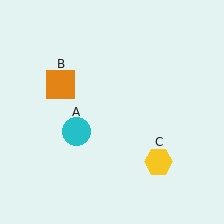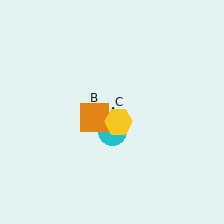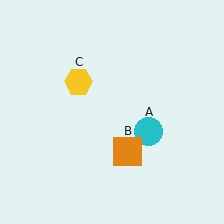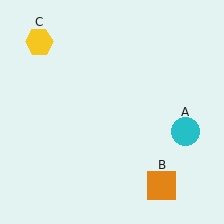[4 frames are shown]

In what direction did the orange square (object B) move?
The orange square (object B) moved down and to the right.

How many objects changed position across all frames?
3 objects changed position: cyan circle (object A), orange square (object B), yellow hexagon (object C).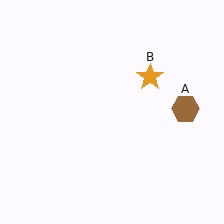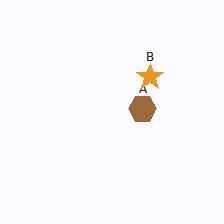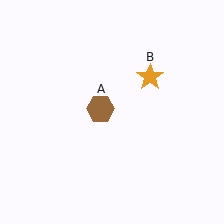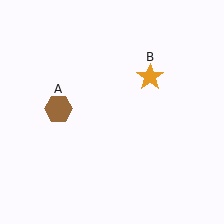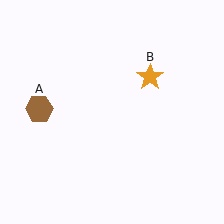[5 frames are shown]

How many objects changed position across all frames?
1 object changed position: brown hexagon (object A).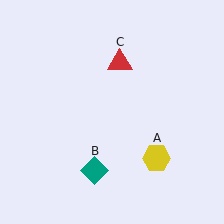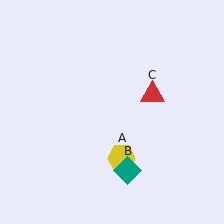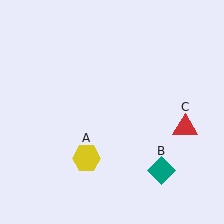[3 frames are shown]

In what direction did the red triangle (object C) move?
The red triangle (object C) moved down and to the right.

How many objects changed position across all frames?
3 objects changed position: yellow hexagon (object A), teal diamond (object B), red triangle (object C).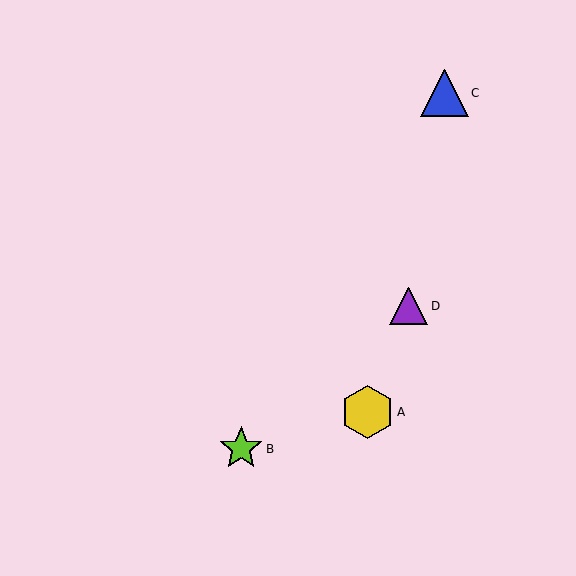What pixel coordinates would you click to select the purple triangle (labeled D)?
Click at (409, 306) to select the purple triangle D.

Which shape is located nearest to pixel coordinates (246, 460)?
The lime star (labeled B) at (241, 449) is nearest to that location.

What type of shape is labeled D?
Shape D is a purple triangle.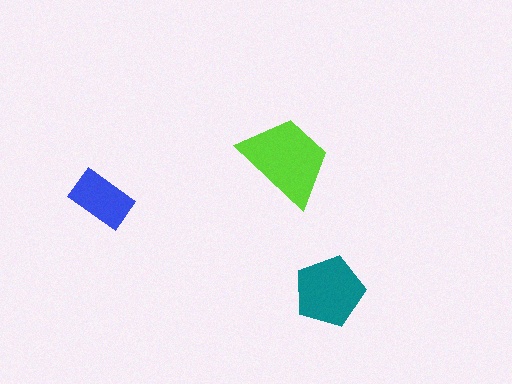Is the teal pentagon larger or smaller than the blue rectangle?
Larger.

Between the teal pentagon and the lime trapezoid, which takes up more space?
The lime trapezoid.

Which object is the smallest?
The blue rectangle.